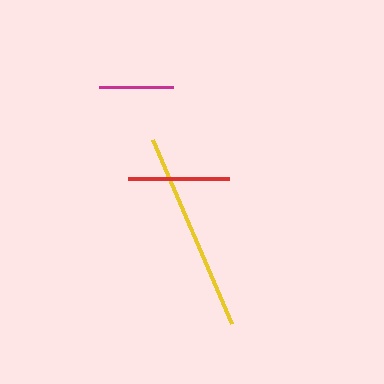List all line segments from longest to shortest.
From longest to shortest: yellow, red, magenta.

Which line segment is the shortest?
The magenta line is the shortest at approximately 74 pixels.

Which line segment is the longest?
The yellow line is the longest at approximately 201 pixels.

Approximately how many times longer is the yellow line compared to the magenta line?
The yellow line is approximately 2.7 times the length of the magenta line.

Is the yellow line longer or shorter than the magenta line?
The yellow line is longer than the magenta line.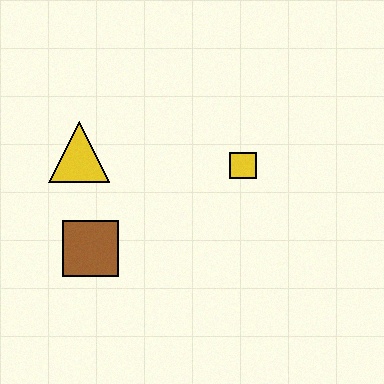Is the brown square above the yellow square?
No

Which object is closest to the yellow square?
The yellow triangle is closest to the yellow square.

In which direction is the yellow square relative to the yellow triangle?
The yellow square is to the right of the yellow triangle.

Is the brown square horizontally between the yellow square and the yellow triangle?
Yes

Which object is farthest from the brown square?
The yellow square is farthest from the brown square.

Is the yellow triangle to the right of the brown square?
No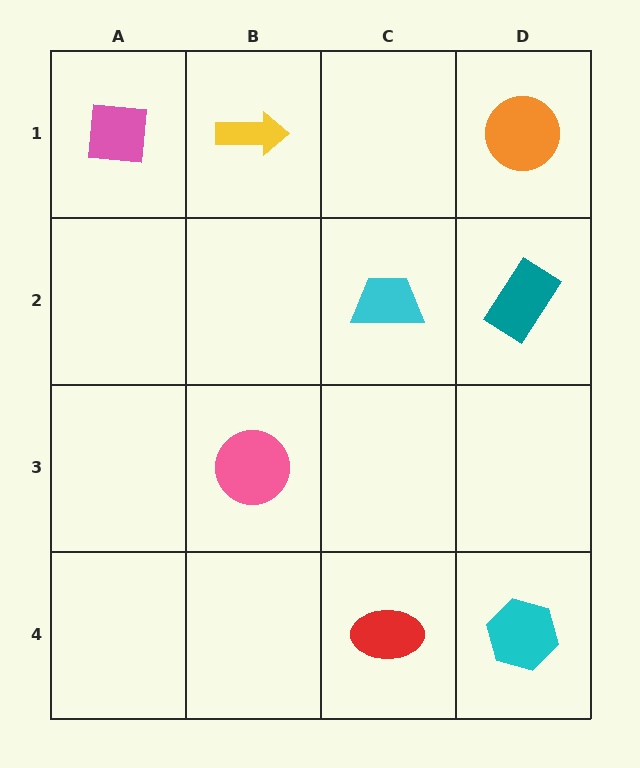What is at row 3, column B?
A pink circle.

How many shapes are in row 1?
3 shapes.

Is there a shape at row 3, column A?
No, that cell is empty.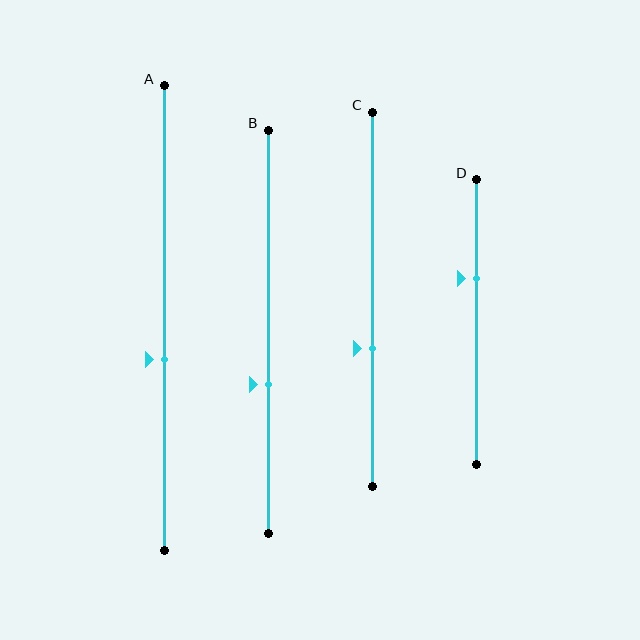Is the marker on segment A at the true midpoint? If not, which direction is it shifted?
No, the marker on segment A is shifted downward by about 9% of the segment length.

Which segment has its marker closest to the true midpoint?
Segment A has its marker closest to the true midpoint.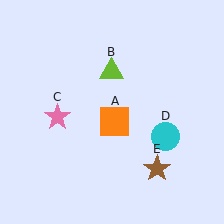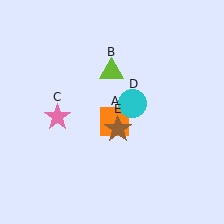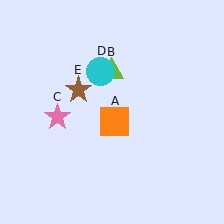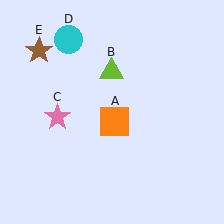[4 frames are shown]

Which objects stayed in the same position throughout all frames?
Orange square (object A) and lime triangle (object B) and pink star (object C) remained stationary.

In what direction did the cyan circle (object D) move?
The cyan circle (object D) moved up and to the left.